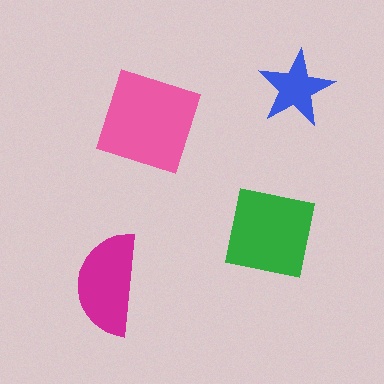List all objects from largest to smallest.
The pink diamond, the green square, the magenta semicircle, the blue star.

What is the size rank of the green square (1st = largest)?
2nd.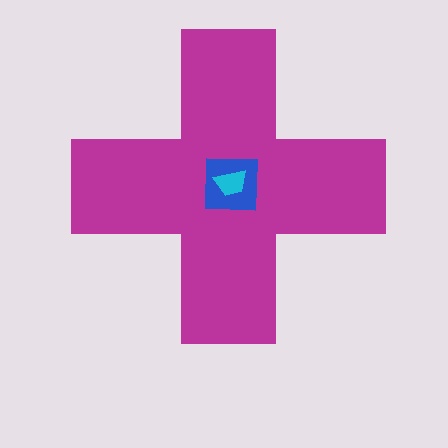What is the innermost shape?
The cyan trapezoid.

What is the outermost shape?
The magenta cross.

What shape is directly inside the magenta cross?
The blue square.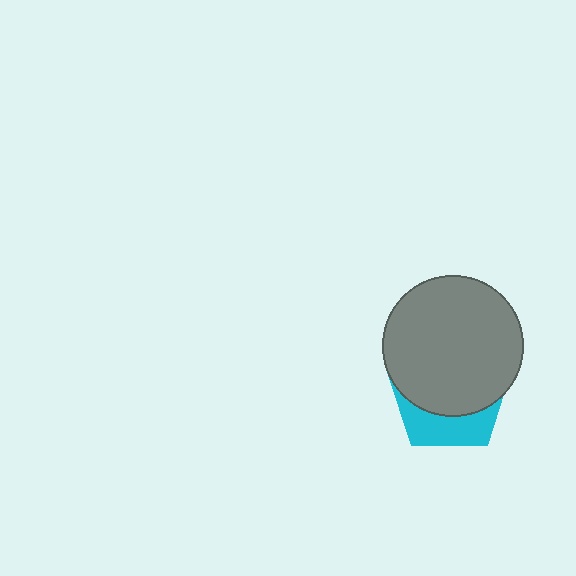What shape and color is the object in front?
The object in front is a gray circle.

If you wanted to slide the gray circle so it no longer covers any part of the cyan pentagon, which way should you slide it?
Slide it up — that is the most direct way to separate the two shapes.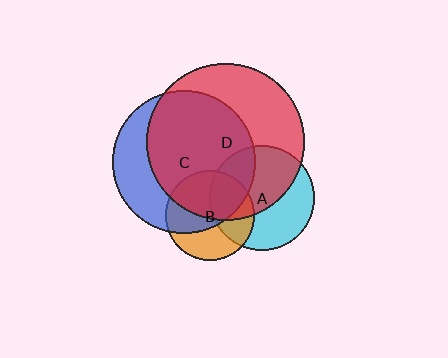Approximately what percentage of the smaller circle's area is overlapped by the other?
Approximately 40%.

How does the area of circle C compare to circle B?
Approximately 2.6 times.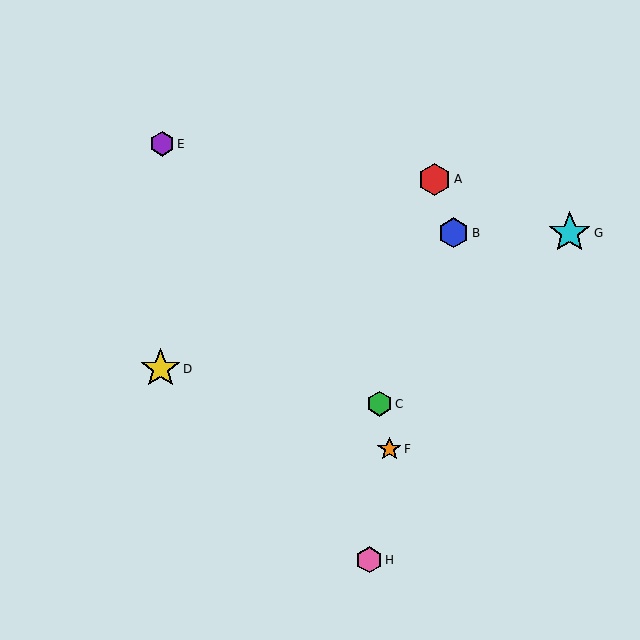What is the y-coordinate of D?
Object D is at y≈369.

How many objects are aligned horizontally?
2 objects (B, G) are aligned horizontally.